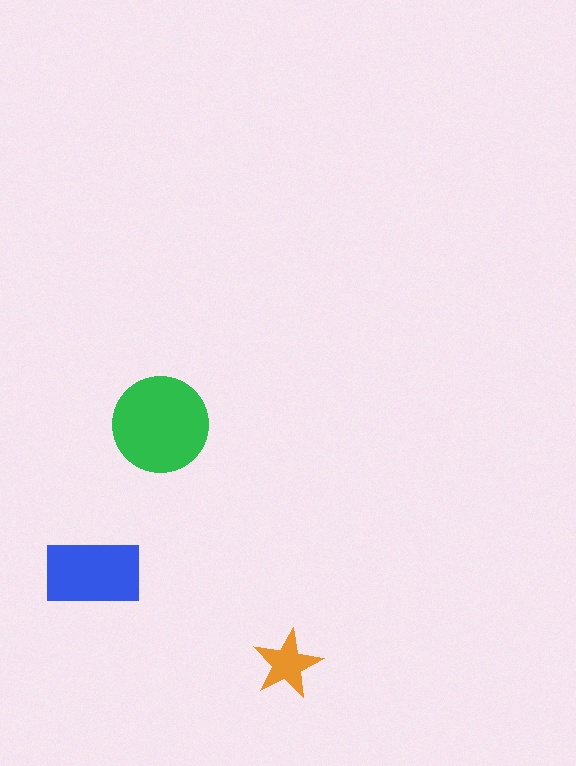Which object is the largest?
The green circle.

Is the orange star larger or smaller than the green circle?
Smaller.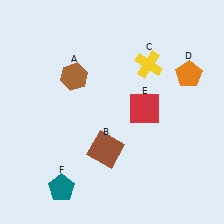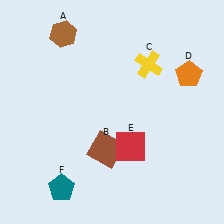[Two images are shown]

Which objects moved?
The objects that moved are: the brown hexagon (A), the red square (E).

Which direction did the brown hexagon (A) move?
The brown hexagon (A) moved up.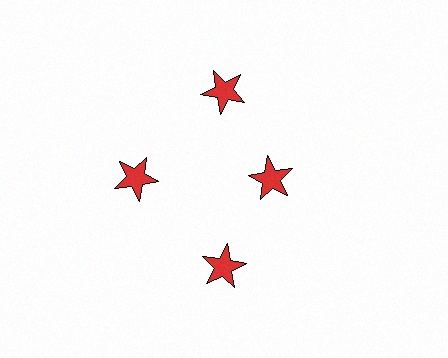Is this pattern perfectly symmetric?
No. The 4 red stars are arranged in a ring, but one element near the 3 o'clock position is pulled inward toward the center, breaking the 4-fold rotational symmetry.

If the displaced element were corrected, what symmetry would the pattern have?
It would have 4-fold rotational symmetry — the pattern would map onto itself every 90 degrees.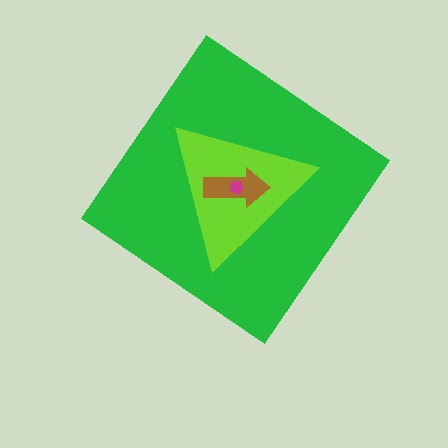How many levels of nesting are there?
4.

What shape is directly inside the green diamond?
The lime triangle.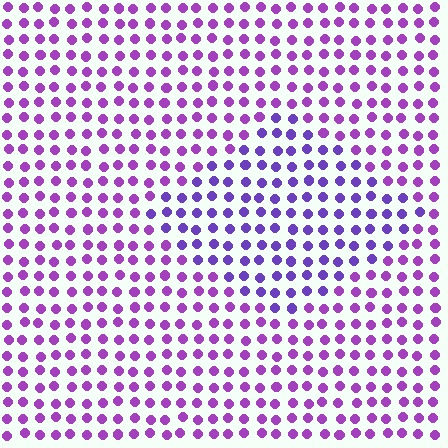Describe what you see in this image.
The image is filled with small purple elements in a uniform arrangement. A diamond-shaped region is visible where the elements are tinted to a slightly different hue, forming a subtle color boundary.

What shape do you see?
I see a diamond.